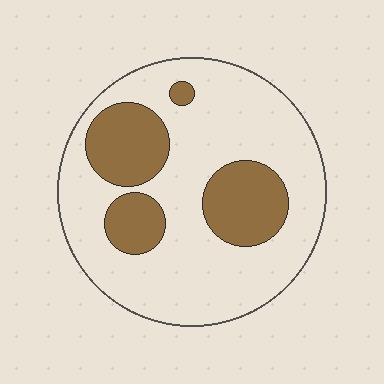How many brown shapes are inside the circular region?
4.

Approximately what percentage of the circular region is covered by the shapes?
Approximately 25%.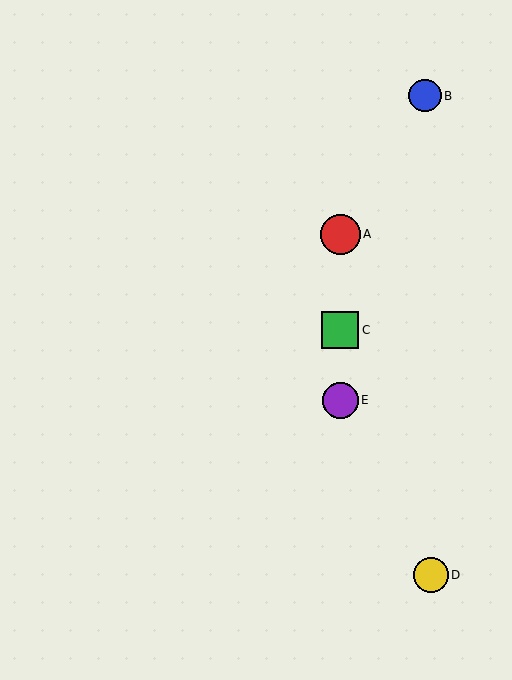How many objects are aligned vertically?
3 objects (A, C, E) are aligned vertically.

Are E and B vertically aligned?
No, E is at x≈340 and B is at x≈425.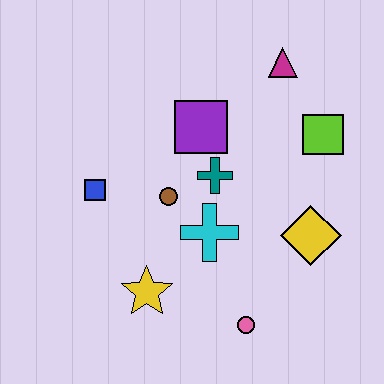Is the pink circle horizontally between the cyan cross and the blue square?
No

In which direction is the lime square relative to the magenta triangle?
The lime square is below the magenta triangle.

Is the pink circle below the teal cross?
Yes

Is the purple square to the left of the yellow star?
No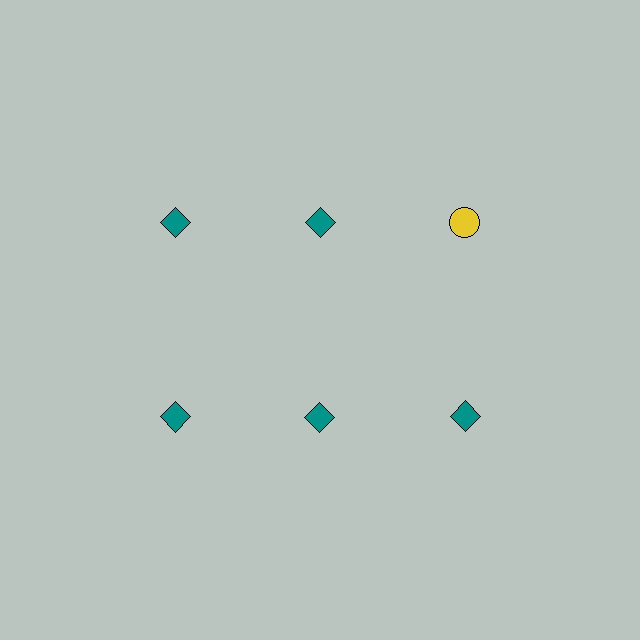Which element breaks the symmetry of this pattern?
The yellow circle in the top row, center column breaks the symmetry. All other shapes are teal diamonds.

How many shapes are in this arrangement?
There are 6 shapes arranged in a grid pattern.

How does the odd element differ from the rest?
It differs in both color (yellow instead of teal) and shape (circle instead of diamond).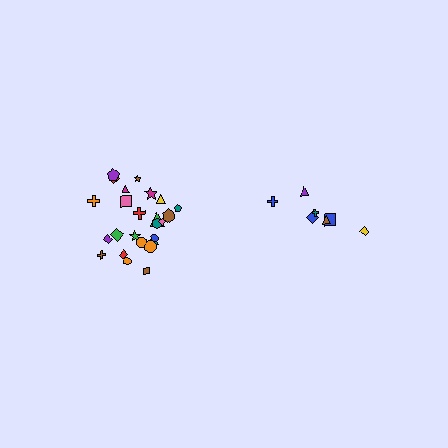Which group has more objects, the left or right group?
The left group.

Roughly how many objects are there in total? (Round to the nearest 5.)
Roughly 30 objects in total.